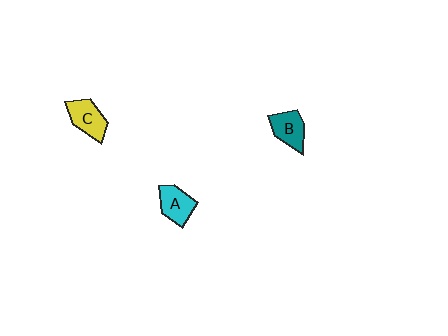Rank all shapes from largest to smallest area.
From largest to smallest: C (yellow), A (cyan), B (teal).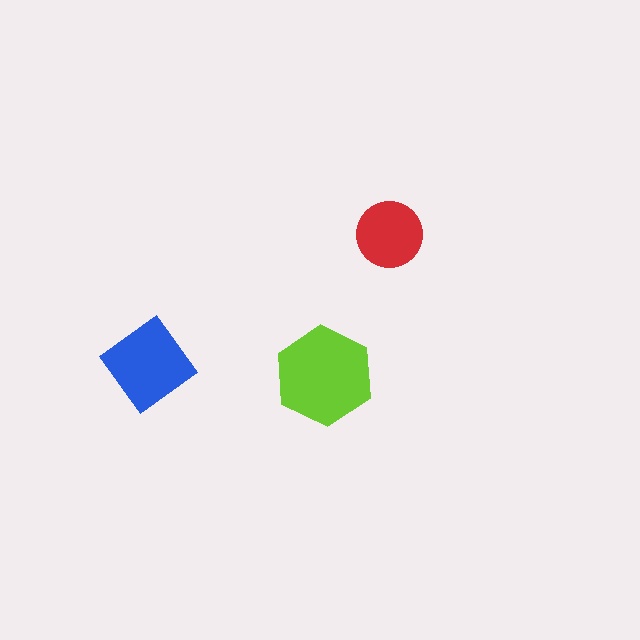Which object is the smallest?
The red circle.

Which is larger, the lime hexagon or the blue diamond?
The lime hexagon.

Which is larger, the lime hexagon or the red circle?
The lime hexagon.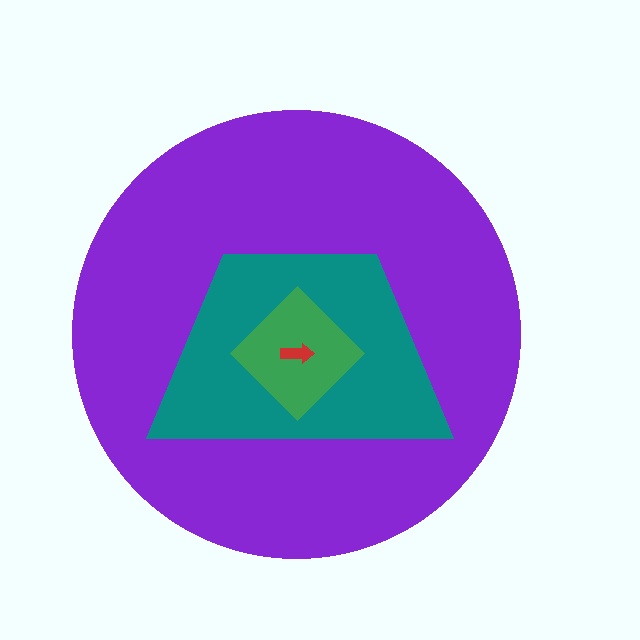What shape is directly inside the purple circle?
The teal trapezoid.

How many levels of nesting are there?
4.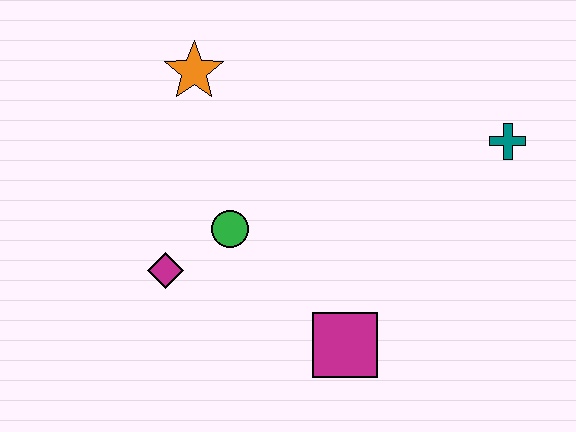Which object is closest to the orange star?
The green circle is closest to the orange star.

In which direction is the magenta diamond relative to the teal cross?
The magenta diamond is to the left of the teal cross.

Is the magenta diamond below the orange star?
Yes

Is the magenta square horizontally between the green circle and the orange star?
No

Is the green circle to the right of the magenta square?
No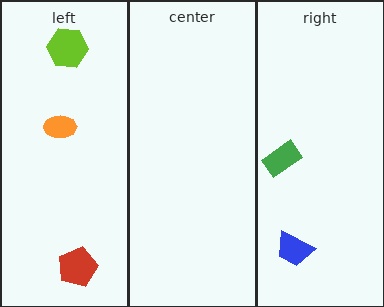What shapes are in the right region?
The green rectangle, the blue trapezoid.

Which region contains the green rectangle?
The right region.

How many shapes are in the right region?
2.